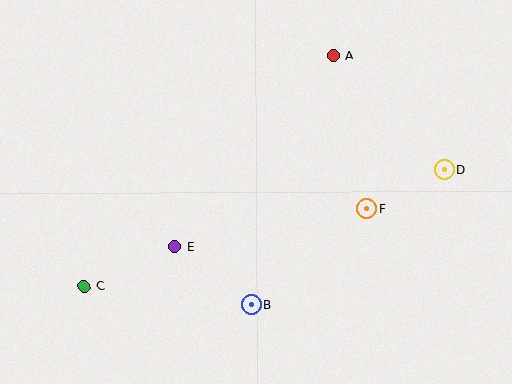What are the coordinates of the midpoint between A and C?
The midpoint between A and C is at (209, 171).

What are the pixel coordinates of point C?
Point C is at (84, 286).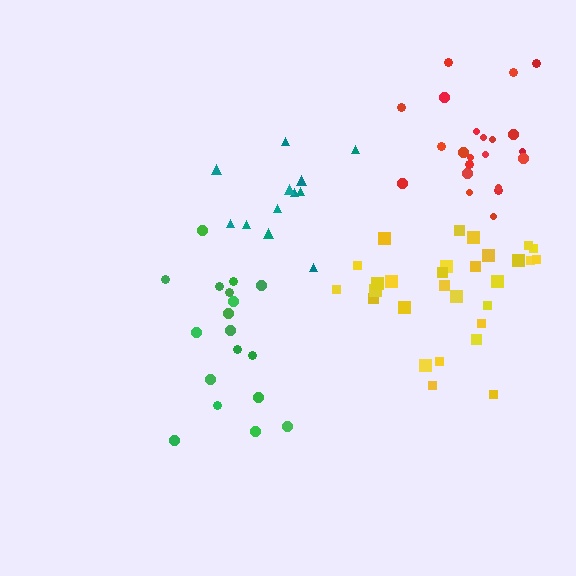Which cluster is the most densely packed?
Yellow.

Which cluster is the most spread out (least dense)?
Red.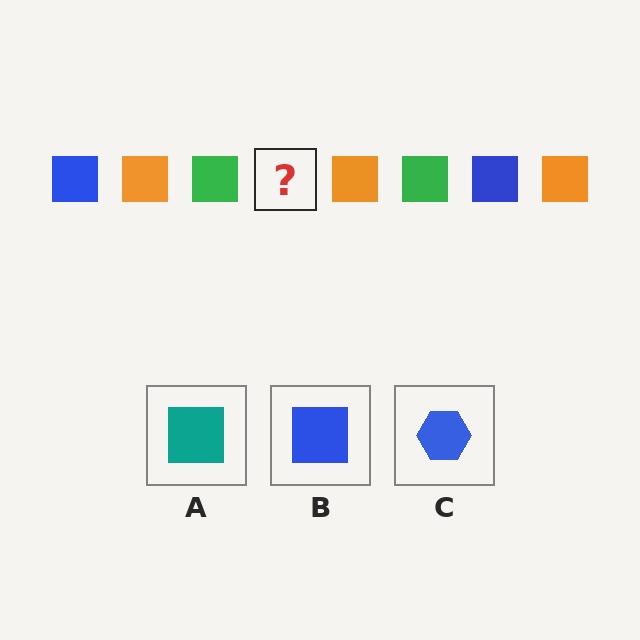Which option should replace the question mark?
Option B.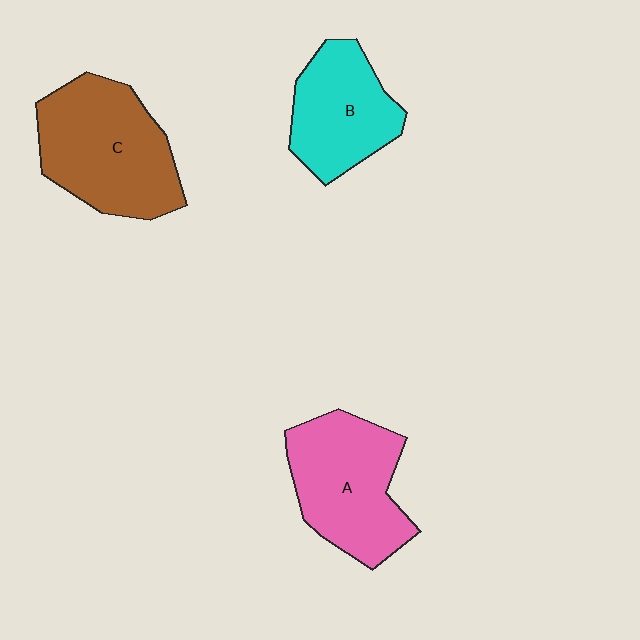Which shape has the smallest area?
Shape B (cyan).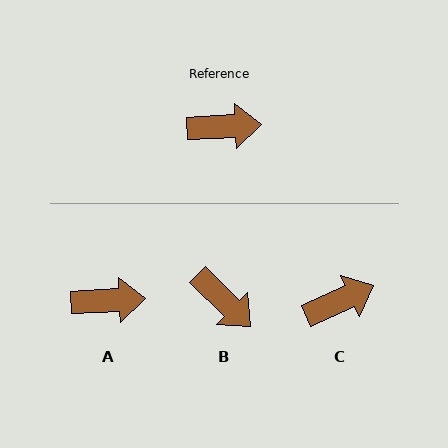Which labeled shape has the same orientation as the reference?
A.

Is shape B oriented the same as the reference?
No, it is off by about 47 degrees.